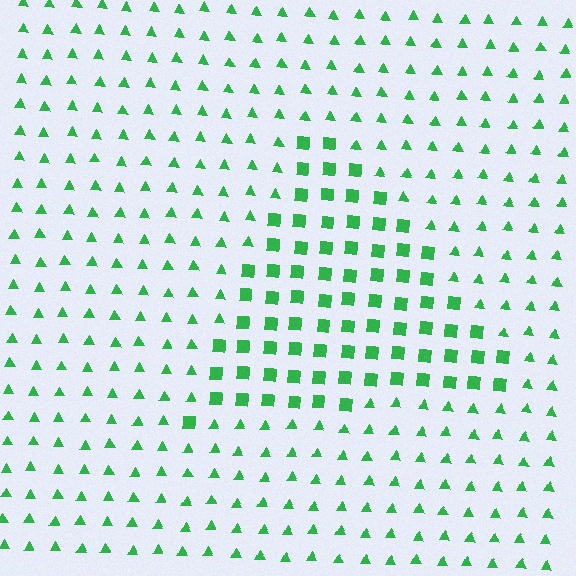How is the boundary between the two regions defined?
The boundary is defined by a change in element shape: squares inside vs. triangles outside. All elements share the same color and spacing.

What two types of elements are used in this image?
The image uses squares inside the triangle region and triangles outside it.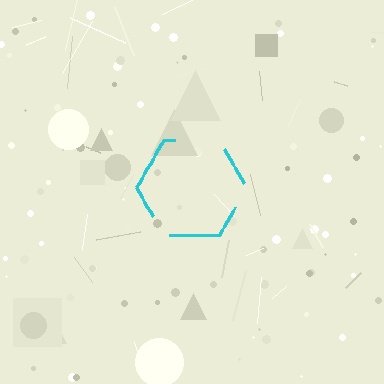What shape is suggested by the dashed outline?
The dashed outline suggests a hexagon.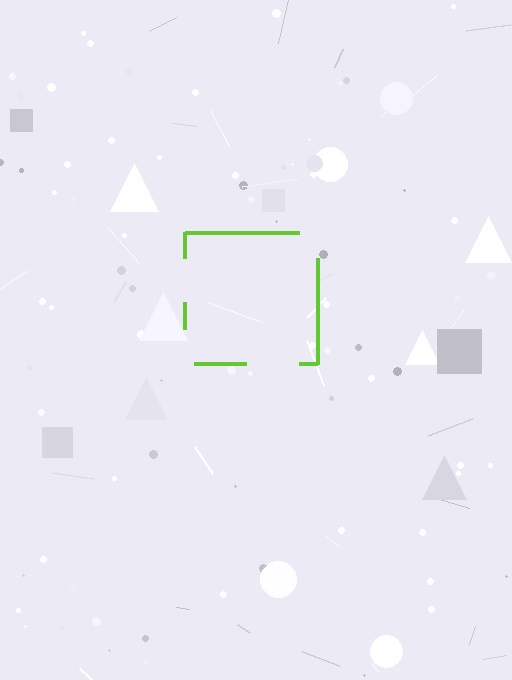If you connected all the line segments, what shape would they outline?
They would outline a square.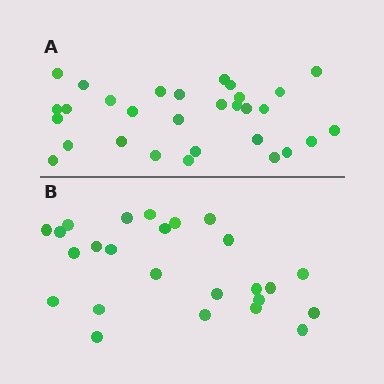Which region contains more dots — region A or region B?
Region A (the top region) has more dots.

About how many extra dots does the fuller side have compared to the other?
Region A has about 5 more dots than region B.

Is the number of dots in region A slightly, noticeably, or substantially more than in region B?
Region A has only slightly more — the two regions are fairly close. The ratio is roughly 1.2 to 1.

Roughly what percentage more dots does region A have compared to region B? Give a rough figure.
About 20% more.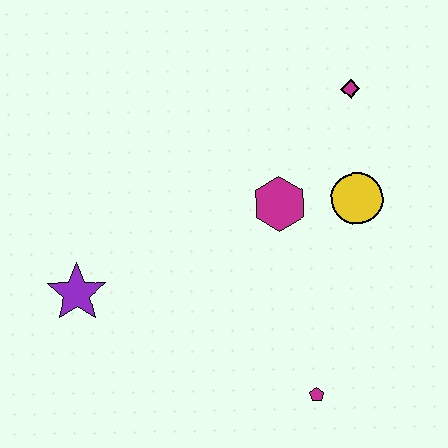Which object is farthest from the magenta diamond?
The purple star is farthest from the magenta diamond.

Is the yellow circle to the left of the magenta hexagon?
No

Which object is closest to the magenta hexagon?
The yellow circle is closest to the magenta hexagon.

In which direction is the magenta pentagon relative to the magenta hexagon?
The magenta pentagon is below the magenta hexagon.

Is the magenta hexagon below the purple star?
No